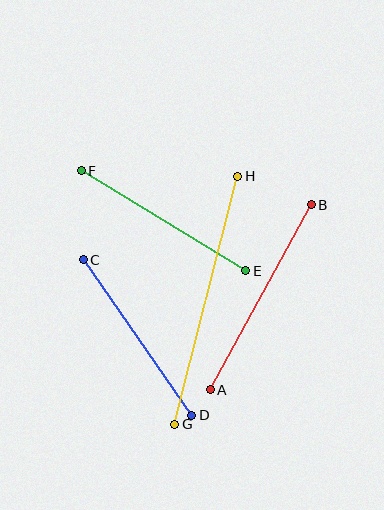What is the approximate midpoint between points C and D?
The midpoint is at approximately (138, 338) pixels.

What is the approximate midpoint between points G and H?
The midpoint is at approximately (206, 300) pixels.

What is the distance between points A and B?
The distance is approximately 211 pixels.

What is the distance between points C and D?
The distance is approximately 190 pixels.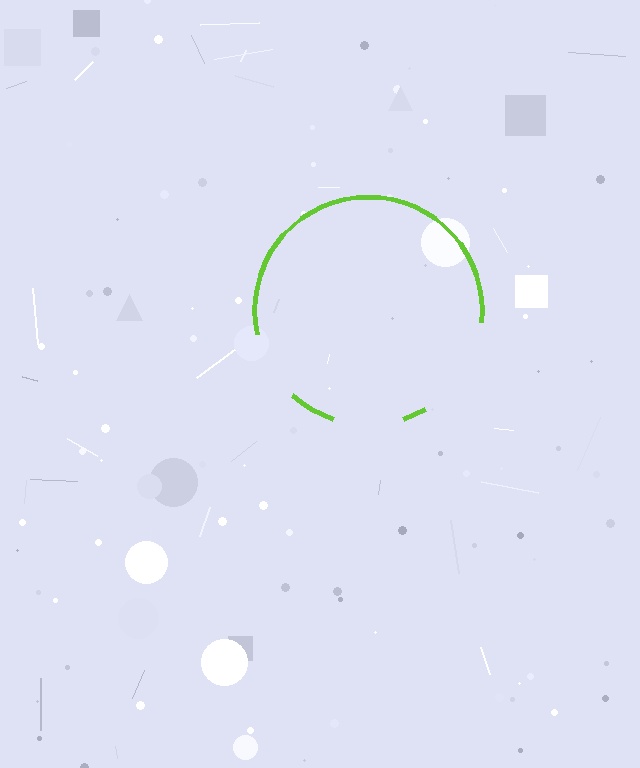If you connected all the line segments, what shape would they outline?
They would outline a circle.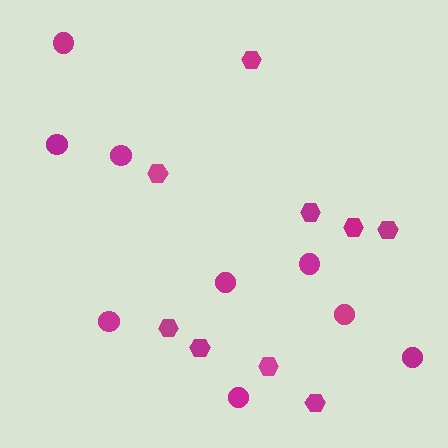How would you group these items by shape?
There are 2 groups: one group of circles (9) and one group of hexagons (9).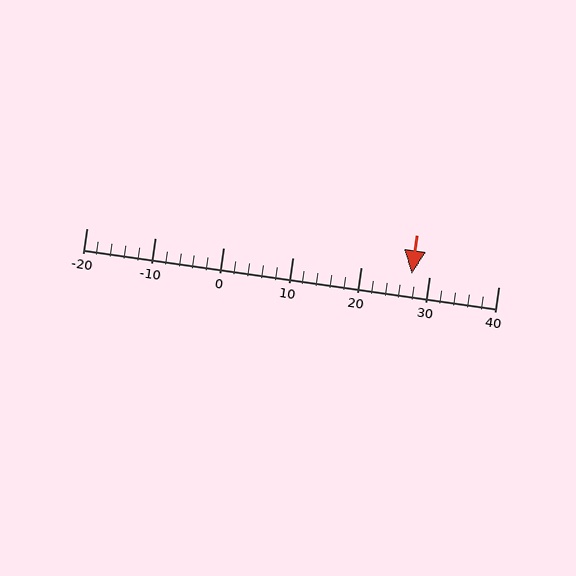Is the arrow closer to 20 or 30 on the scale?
The arrow is closer to 30.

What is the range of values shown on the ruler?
The ruler shows values from -20 to 40.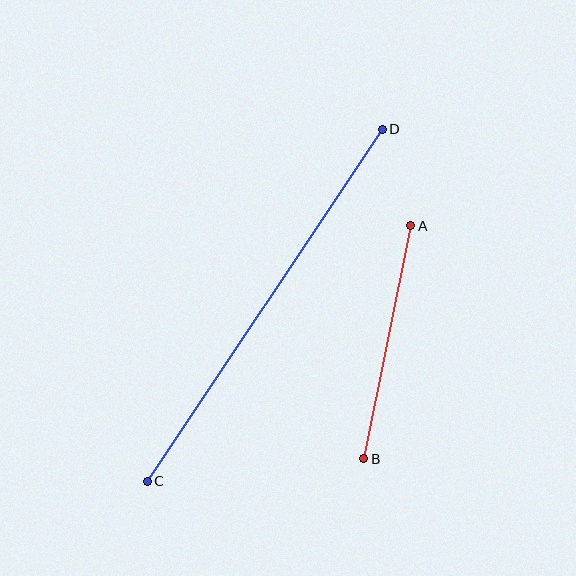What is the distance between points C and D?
The distance is approximately 423 pixels.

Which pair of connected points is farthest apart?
Points C and D are farthest apart.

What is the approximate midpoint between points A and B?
The midpoint is at approximately (387, 342) pixels.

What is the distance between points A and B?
The distance is approximately 237 pixels.